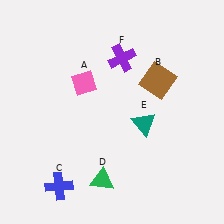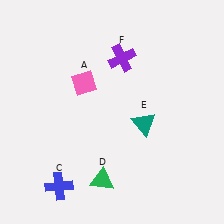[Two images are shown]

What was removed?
The brown square (B) was removed in Image 2.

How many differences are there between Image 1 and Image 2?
There is 1 difference between the two images.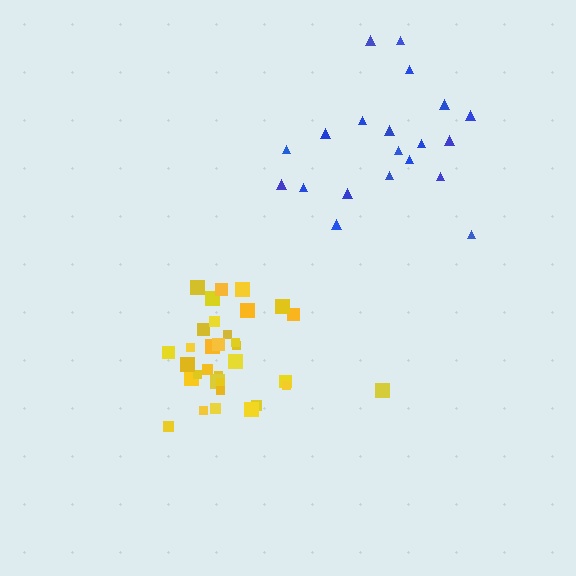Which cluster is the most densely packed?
Yellow.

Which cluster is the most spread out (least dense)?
Blue.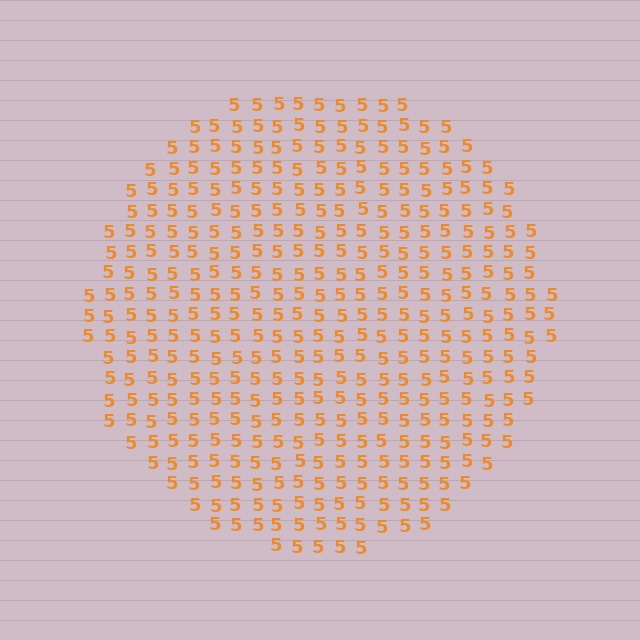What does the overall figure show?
The overall figure shows a circle.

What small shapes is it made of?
It is made of small digit 5's.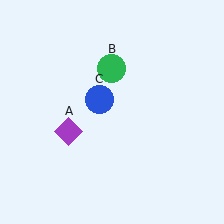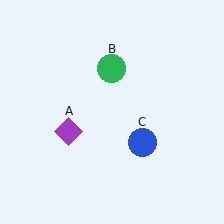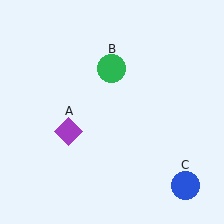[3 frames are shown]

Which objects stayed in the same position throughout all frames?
Purple diamond (object A) and green circle (object B) remained stationary.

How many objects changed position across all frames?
1 object changed position: blue circle (object C).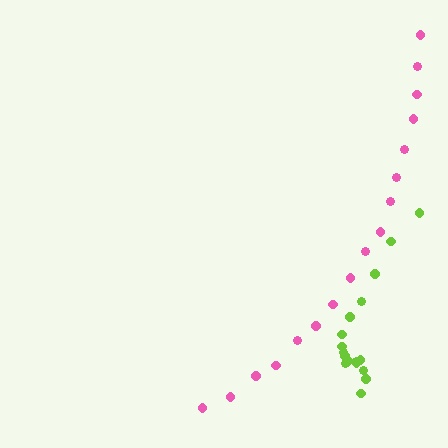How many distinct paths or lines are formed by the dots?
There are 2 distinct paths.